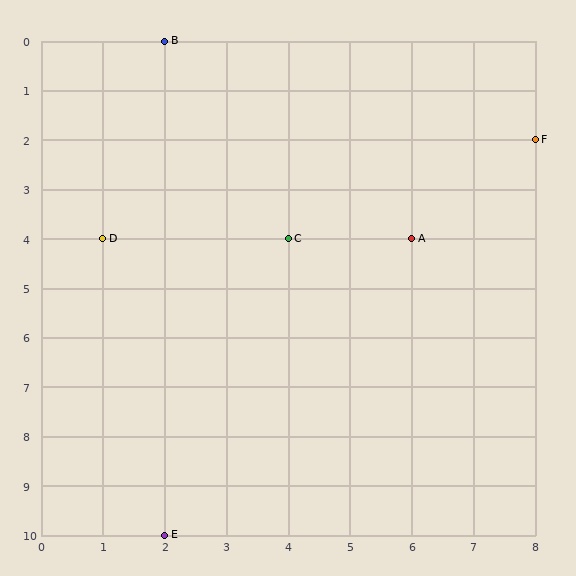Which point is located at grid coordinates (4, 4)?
Point C is at (4, 4).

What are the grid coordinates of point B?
Point B is at grid coordinates (2, 0).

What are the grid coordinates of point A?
Point A is at grid coordinates (6, 4).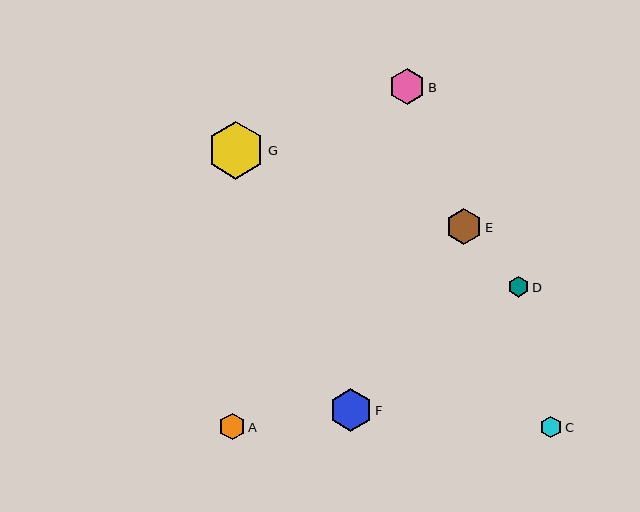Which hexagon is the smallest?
Hexagon D is the smallest with a size of approximately 21 pixels.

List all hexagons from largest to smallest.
From largest to smallest: G, F, B, E, A, C, D.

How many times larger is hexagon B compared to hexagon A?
Hexagon B is approximately 1.4 times the size of hexagon A.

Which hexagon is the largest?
Hexagon G is the largest with a size of approximately 58 pixels.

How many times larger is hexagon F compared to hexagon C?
Hexagon F is approximately 2.0 times the size of hexagon C.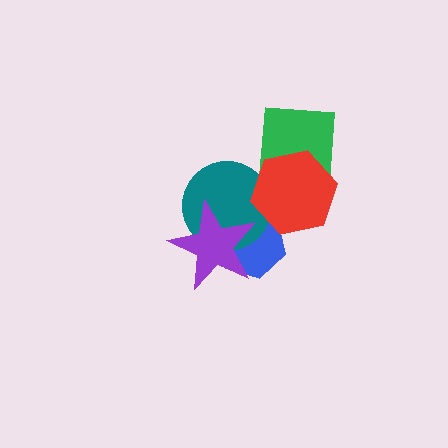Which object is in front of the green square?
The red hexagon is in front of the green square.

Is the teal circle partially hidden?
Yes, it is partially covered by another shape.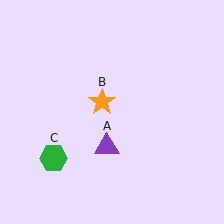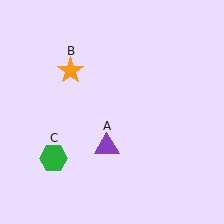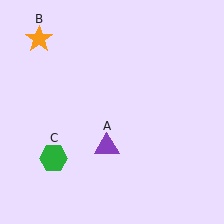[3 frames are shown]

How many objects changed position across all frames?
1 object changed position: orange star (object B).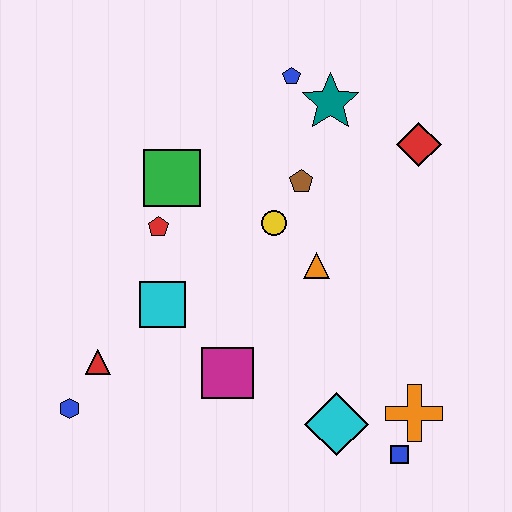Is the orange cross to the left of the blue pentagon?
No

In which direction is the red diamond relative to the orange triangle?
The red diamond is above the orange triangle.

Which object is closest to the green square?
The red pentagon is closest to the green square.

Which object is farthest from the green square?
The blue square is farthest from the green square.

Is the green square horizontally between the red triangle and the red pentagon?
No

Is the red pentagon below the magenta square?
No